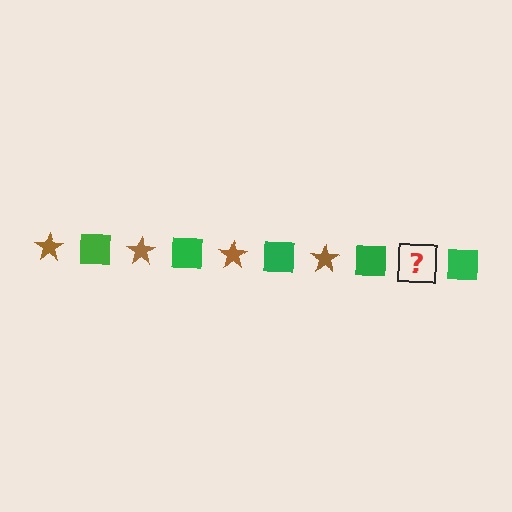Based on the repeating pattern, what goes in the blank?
The blank should be a brown star.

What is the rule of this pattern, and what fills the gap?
The rule is that the pattern alternates between brown star and green square. The gap should be filled with a brown star.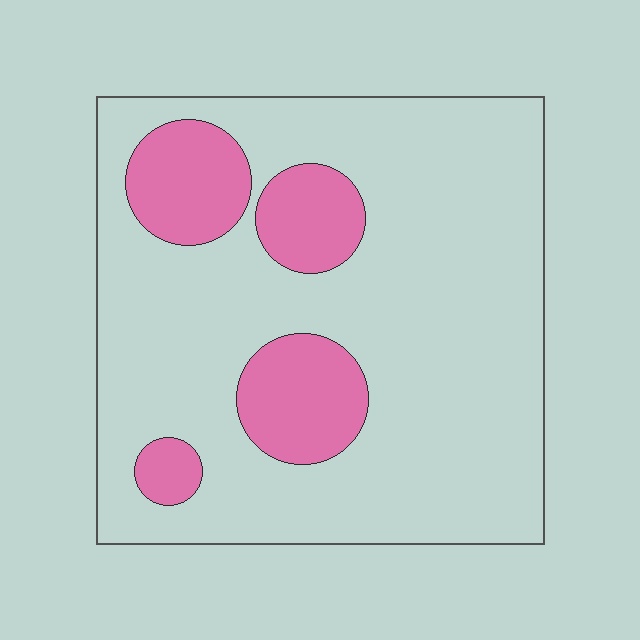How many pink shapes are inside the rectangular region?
4.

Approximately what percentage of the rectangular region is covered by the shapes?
Approximately 20%.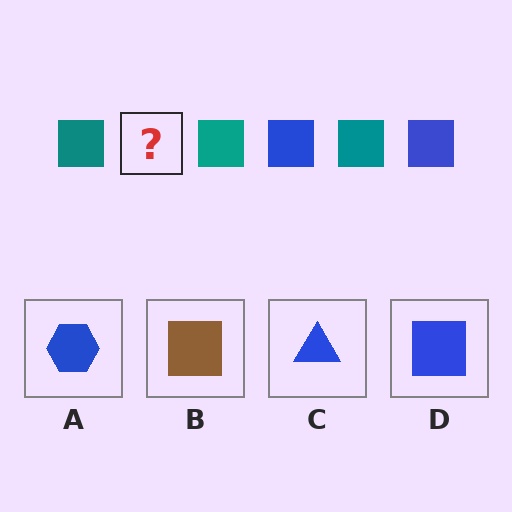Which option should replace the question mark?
Option D.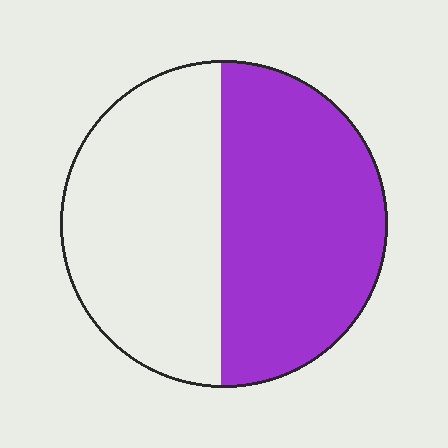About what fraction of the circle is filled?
About one half (1/2).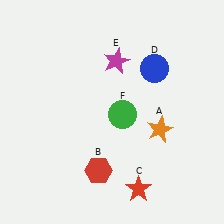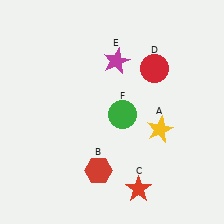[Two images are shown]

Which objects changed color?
A changed from orange to yellow. D changed from blue to red.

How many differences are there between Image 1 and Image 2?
There are 2 differences between the two images.